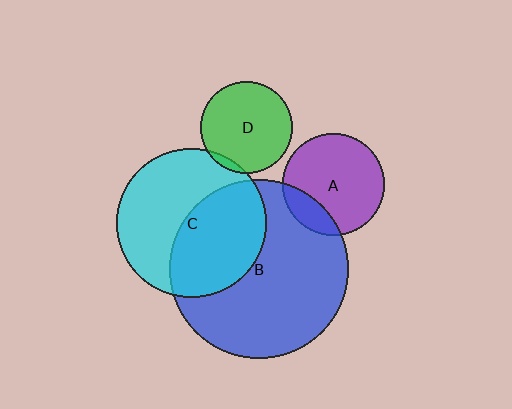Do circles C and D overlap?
Yes.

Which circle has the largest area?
Circle B (blue).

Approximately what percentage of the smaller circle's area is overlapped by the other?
Approximately 5%.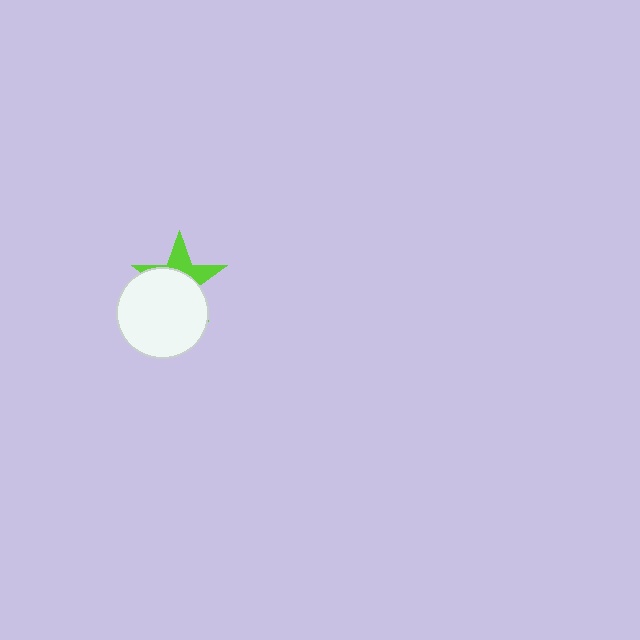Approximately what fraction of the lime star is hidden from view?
Roughly 63% of the lime star is hidden behind the white circle.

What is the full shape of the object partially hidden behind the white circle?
The partially hidden object is a lime star.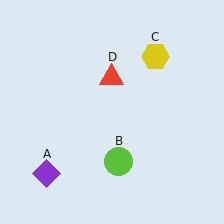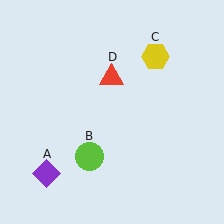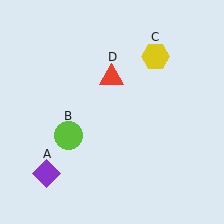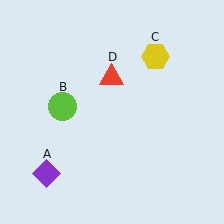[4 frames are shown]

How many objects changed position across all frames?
1 object changed position: lime circle (object B).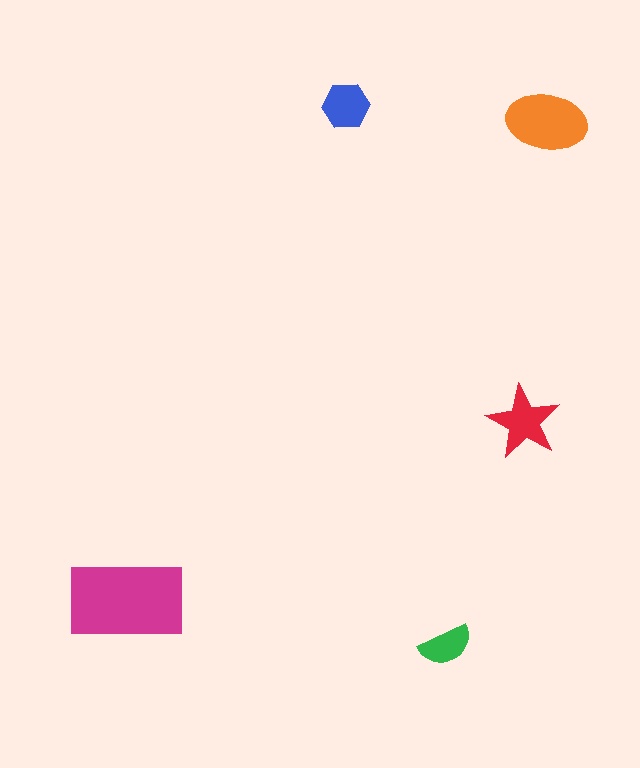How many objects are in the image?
There are 5 objects in the image.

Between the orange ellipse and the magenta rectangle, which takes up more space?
The magenta rectangle.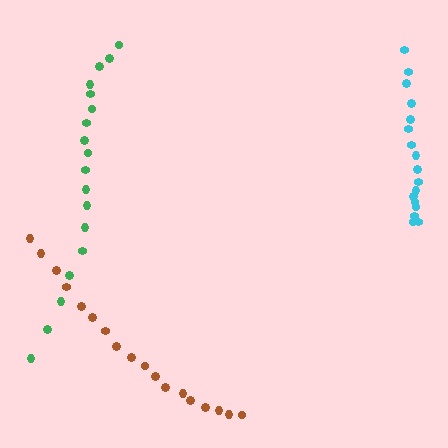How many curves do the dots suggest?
There are 3 distinct paths.